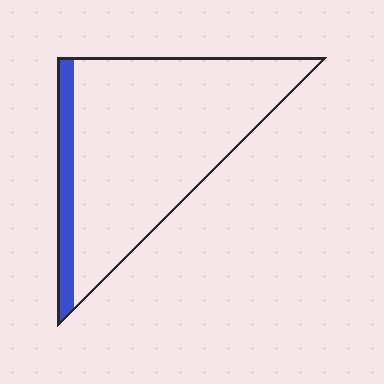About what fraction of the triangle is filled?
About one eighth (1/8).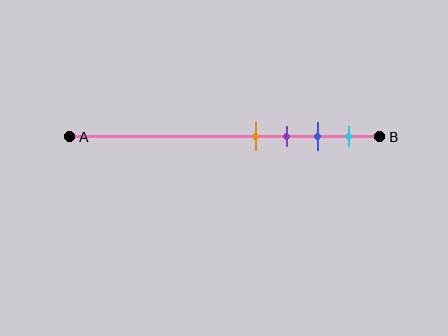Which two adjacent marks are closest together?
The orange and purple marks are the closest adjacent pair.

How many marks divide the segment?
There are 4 marks dividing the segment.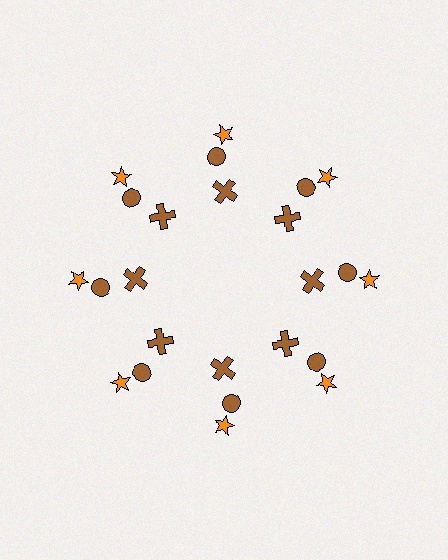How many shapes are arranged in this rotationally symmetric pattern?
There are 24 shapes, arranged in 8 groups of 3.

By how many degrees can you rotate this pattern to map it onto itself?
The pattern maps onto itself every 45 degrees of rotation.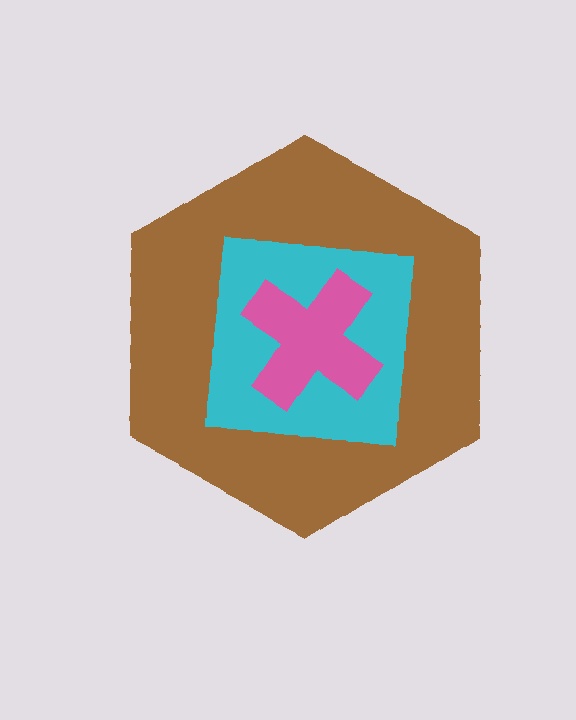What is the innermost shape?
The pink cross.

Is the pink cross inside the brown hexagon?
Yes.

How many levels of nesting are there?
3.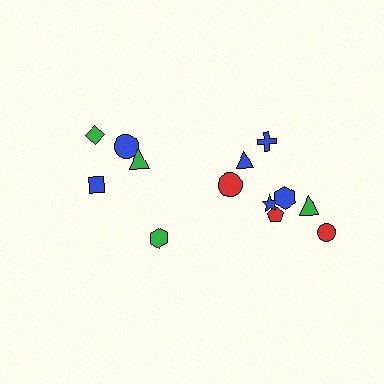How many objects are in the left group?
There are 5 objects.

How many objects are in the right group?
There are 8 objects.